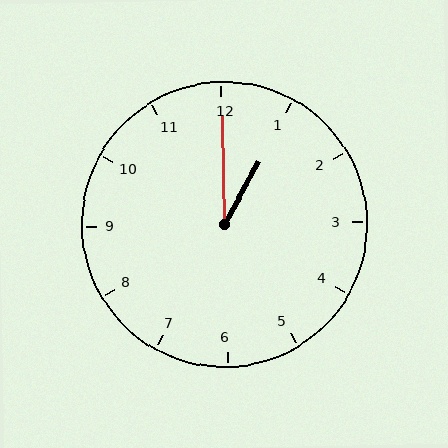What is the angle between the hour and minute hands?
Approximately 30 degrees.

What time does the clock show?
1:00.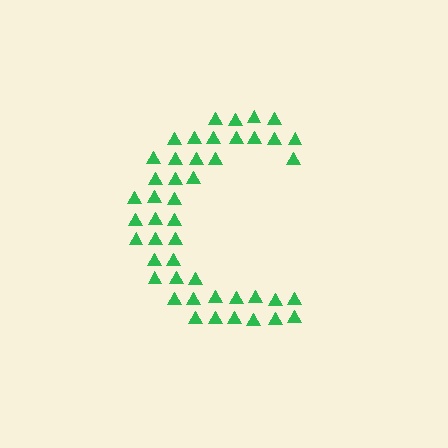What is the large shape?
The large shape is the letter C.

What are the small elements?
The small elements are triangles.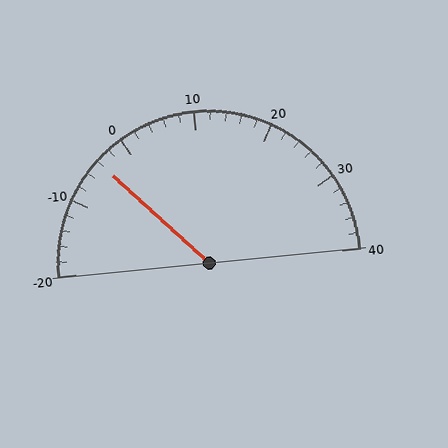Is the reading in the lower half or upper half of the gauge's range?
The reading is in the lower half of the range (-20 to 40).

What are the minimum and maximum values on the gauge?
The gauge ranges from -20 to 40.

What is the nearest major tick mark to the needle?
The nearest major tick mark is 0.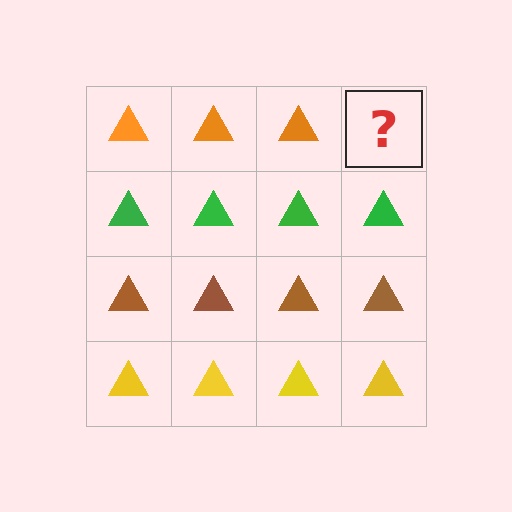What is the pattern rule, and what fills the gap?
The rule is that each row has a consistent color. The gap should be filled with an orange triangle.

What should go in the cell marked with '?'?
The missing cell should contain an orange triangle.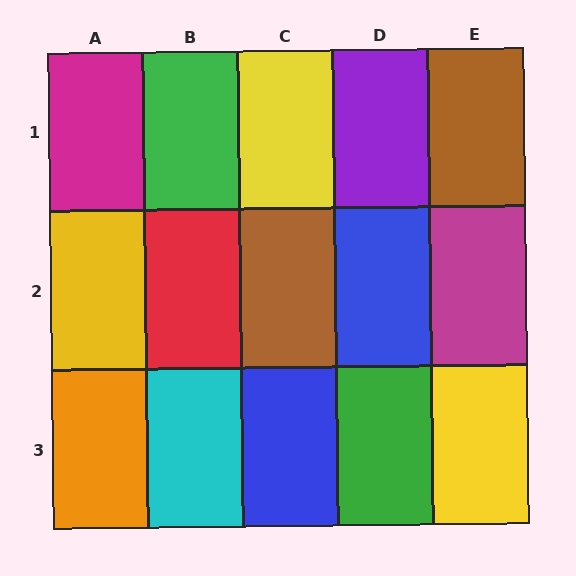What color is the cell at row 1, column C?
Yellow.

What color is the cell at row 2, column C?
Brown.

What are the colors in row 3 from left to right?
Orange, cyan, blue, green, yellow.